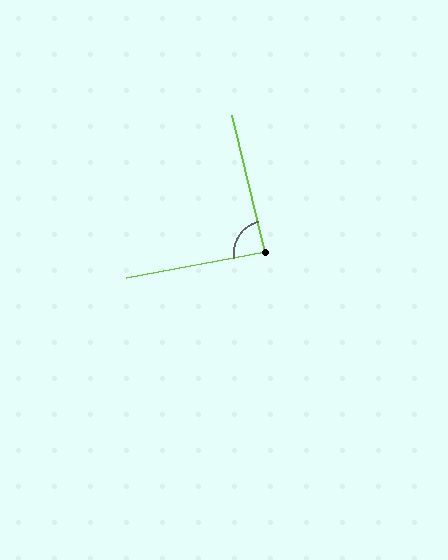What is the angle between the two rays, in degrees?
Approximately 87 degrees.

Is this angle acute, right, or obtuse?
It is approximately a right angle.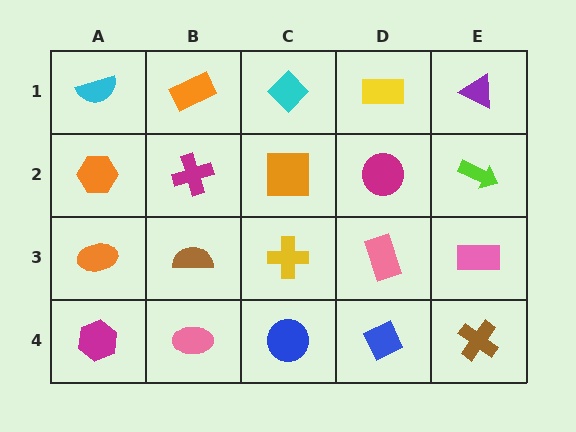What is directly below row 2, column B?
A brown semicircle.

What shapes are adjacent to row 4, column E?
A pink rectangle (row 3, column E), a blue diamond (row 4, column D).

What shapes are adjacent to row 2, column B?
An orange rectangle (row 1, column B), a brown semicircle (row 3, column B), an orange hexagon (row 2, column A), an orange square (row 2, column C).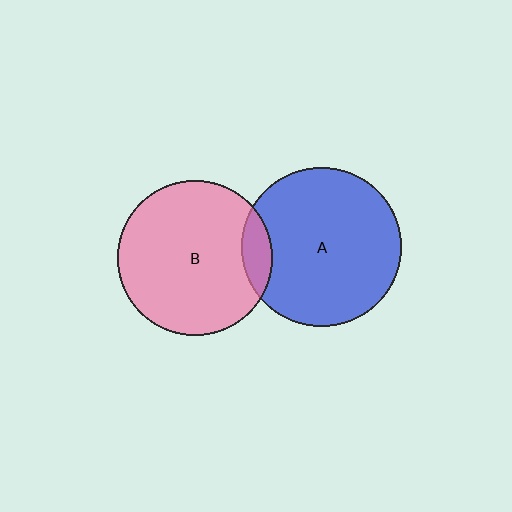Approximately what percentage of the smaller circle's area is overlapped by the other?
Approximately 10%.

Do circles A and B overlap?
Yes.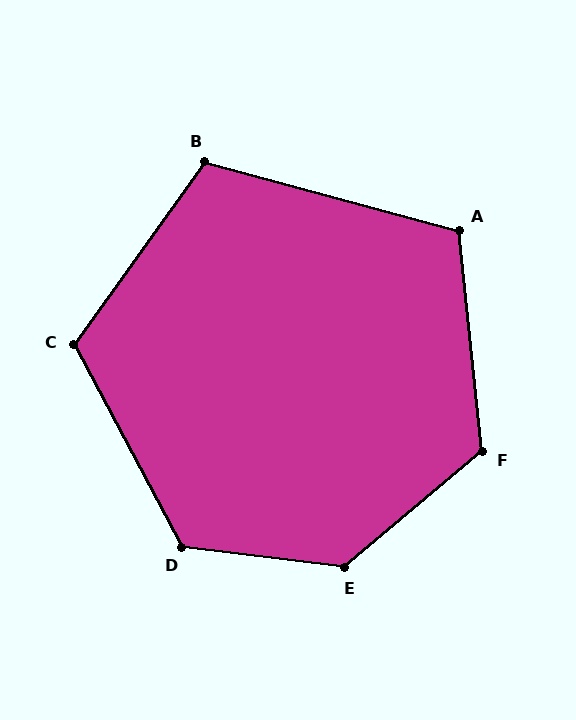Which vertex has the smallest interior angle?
B, at approximately 111 degrees.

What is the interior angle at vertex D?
Approximately 125 degrees (obtuse).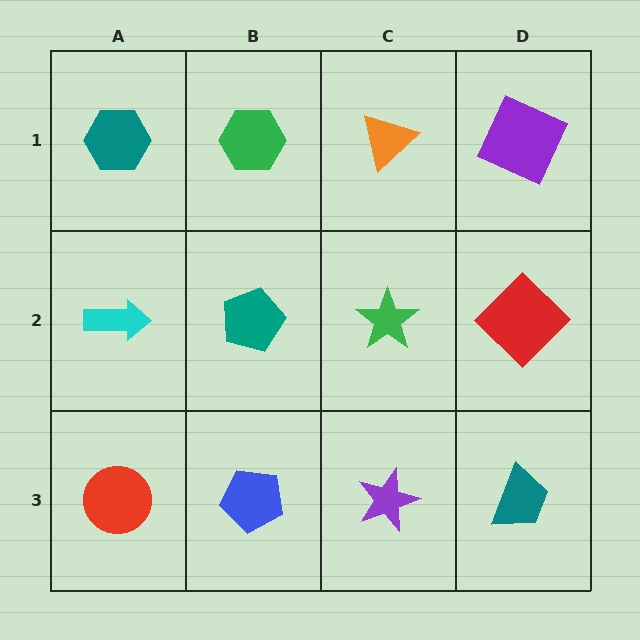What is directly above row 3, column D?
A red diamond.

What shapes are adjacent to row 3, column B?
A teal pentagon (row 2, column B), a red circle (row 3, column A), a purple star (row 3, column C).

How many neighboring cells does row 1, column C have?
3.